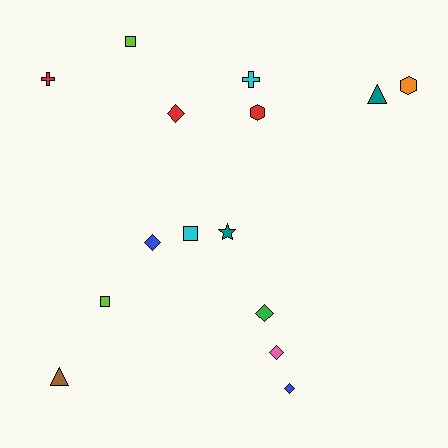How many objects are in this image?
There are 15 objects.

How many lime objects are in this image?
There are 2 lime objects.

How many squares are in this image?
There are 3 squares.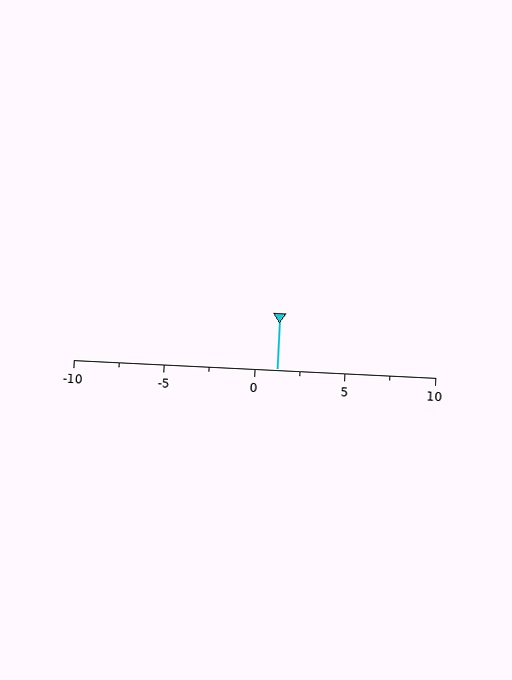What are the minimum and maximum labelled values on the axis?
The axis runs from -10 to 10.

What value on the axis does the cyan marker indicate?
The marker indicates approximately 1.2.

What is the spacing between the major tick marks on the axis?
The major ticks are spaced 5 apart.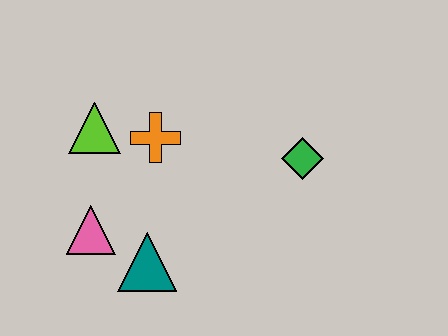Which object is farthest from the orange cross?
The green diamond is farthest from the orange cross.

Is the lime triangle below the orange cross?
No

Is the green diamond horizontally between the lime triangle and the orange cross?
No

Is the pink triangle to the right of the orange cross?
No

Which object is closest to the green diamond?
The orange cross is closest to the green diamond.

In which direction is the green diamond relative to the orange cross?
The green diamond is to the right of the orange cross.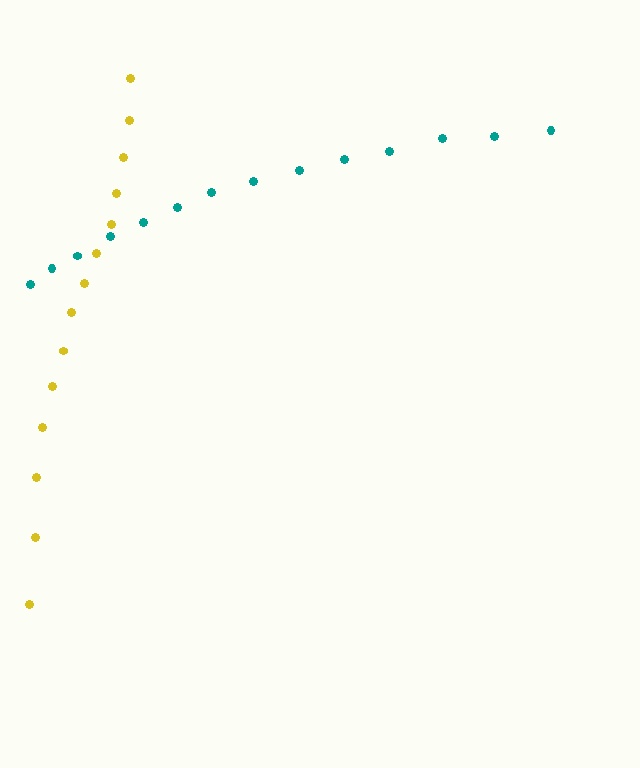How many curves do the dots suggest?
There are 2 distinct paths.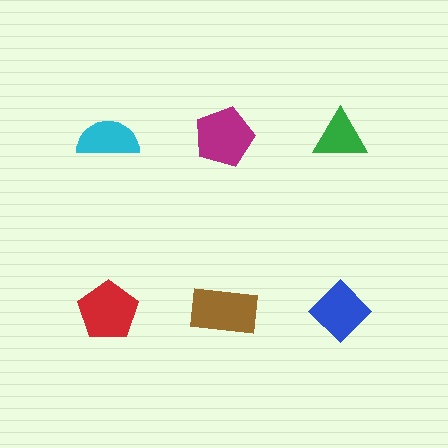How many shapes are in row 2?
3 shapes.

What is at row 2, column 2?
A brown rectangle.